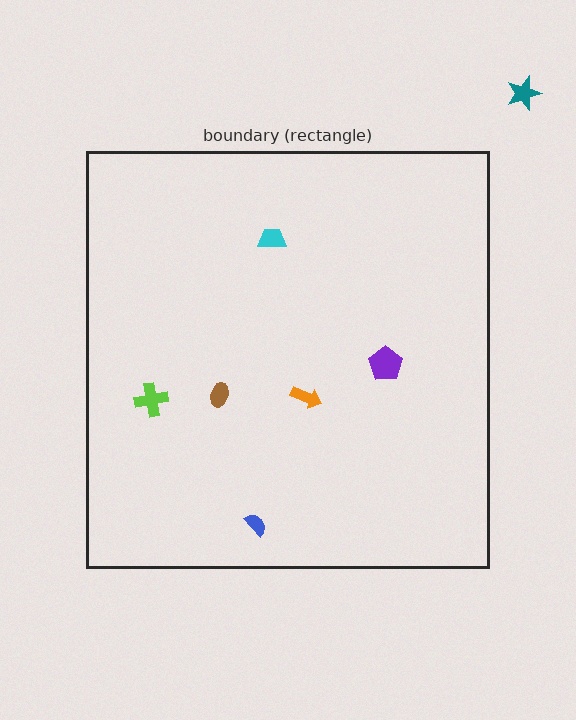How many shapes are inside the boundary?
6 inside, 1 outside.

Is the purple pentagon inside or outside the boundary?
Inside.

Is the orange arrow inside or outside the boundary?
Inside.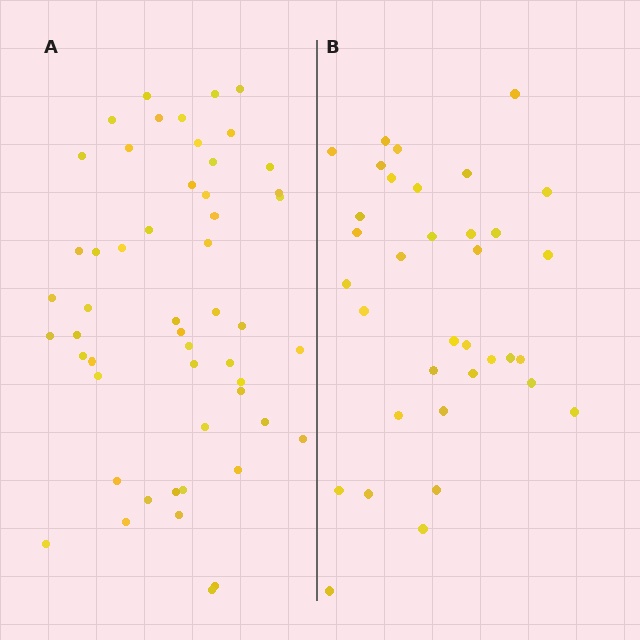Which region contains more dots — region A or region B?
Region A (the left region) has more dots.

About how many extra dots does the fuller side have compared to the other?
Region A has approximately 15 more dots than region B.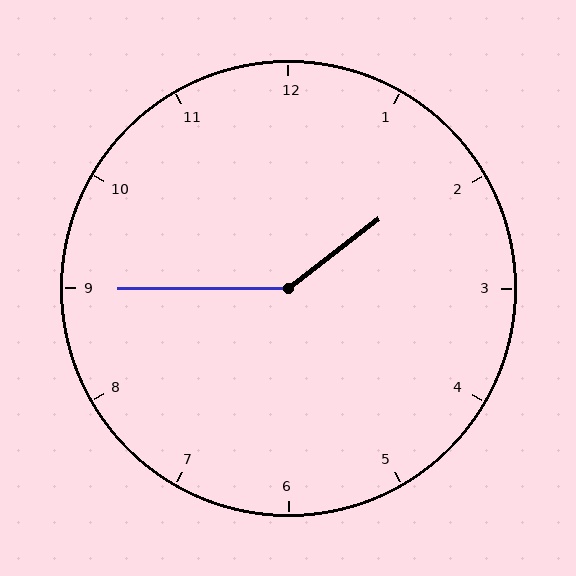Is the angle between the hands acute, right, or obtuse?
It is obtuse.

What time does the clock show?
1:45.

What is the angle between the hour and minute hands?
Approximately 142 degrees.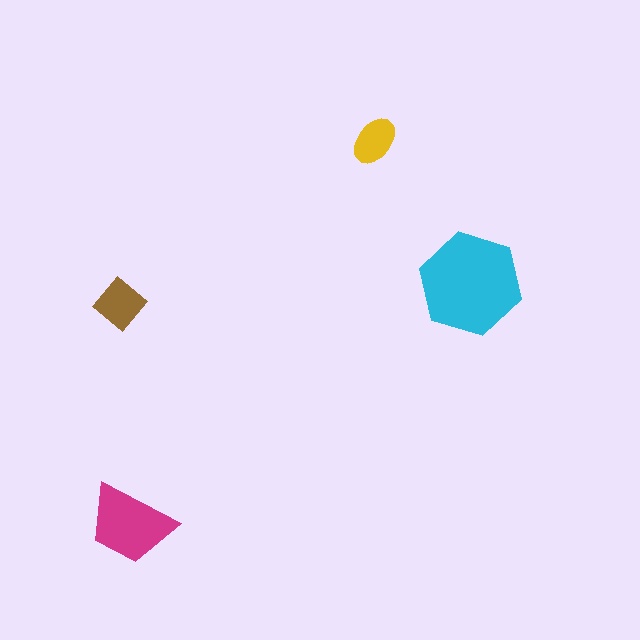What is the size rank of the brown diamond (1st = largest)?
3rd.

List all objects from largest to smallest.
The cyan hexagon, the magenta trapezoid, the brown diamond, the yellow ellipse.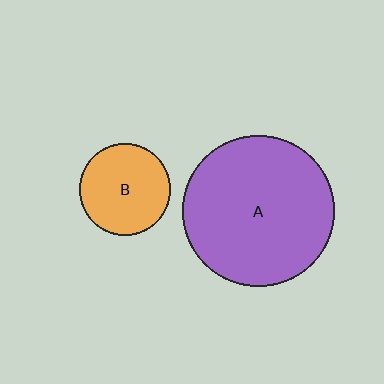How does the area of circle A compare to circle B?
Approximately 2.7 times.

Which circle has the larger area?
Circle A (purple).